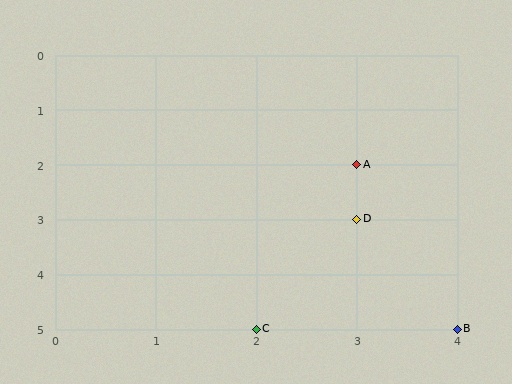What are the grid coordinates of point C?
Point C is at grid coordinates (2, 5).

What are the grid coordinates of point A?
Point A is at grid coordinates (3, 2).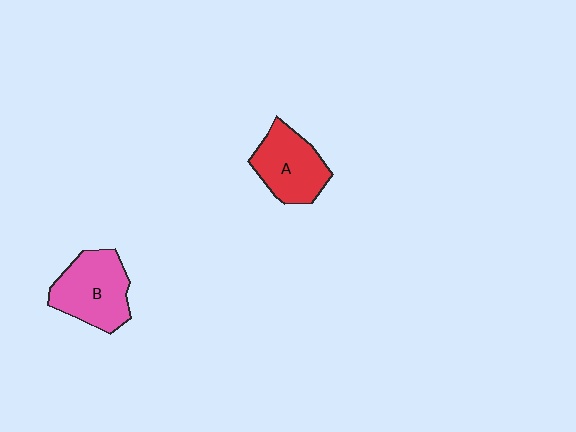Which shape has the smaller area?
Shape A (red).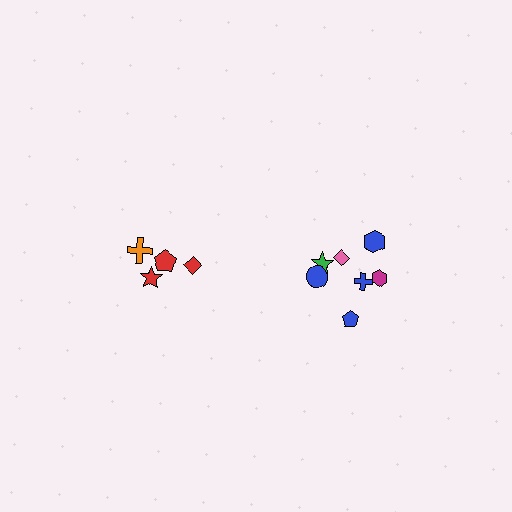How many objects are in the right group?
There are 7 objects.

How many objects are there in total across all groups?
There are 11 objects.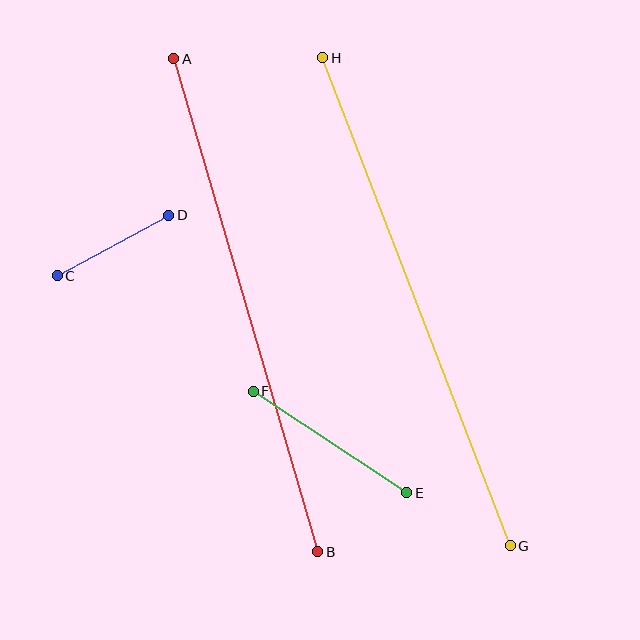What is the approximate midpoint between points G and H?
The midpoint is at approximately (417, 302) pixels.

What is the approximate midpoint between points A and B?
The midpoint is at approximately (246, 305) pixels.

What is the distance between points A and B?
The distance is approximately 513 pixels.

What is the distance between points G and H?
The distance is approximately 523 pixels.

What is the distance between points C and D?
The distance is approximately 127 pixels.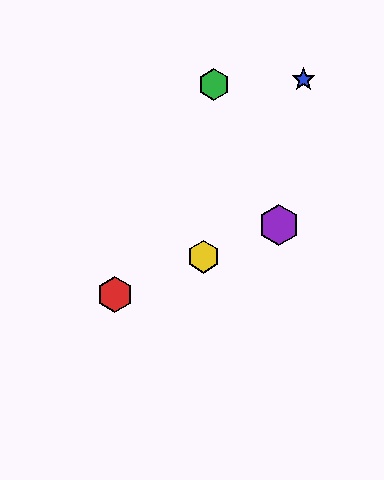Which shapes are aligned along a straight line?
The red hexagon, the yellow hexagon, the purple hexagon are aligned along a straight line.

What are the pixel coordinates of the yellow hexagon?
The yellow hexagon is at (203, 257).